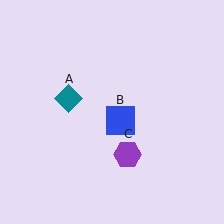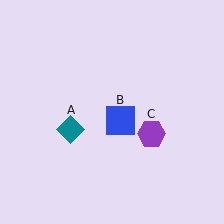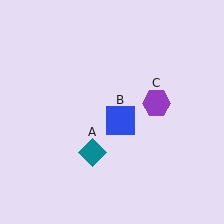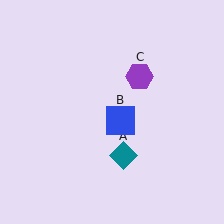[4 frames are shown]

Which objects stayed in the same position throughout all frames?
Blue square (object B) remained stationary.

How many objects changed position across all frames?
2 objects changed position: teal diamond (object A), purple hexagon (object C).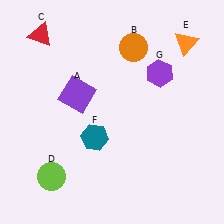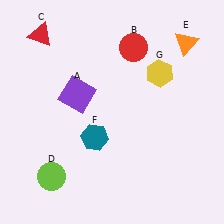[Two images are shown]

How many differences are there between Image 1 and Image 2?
There are 2 differences between the two images.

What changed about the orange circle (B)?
In Image 1, B is orange. In Image 2, it changed to red.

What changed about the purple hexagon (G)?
In Image 1, G is purple. In Image 2, it changed to yellow.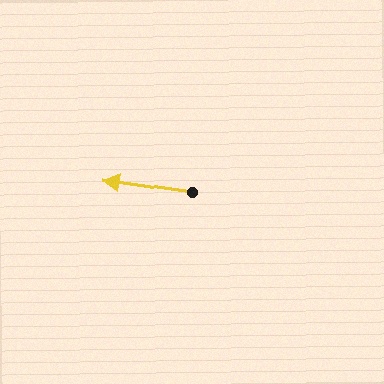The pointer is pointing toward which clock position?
Roughly 9 o'clock.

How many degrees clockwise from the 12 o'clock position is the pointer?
Approximately 278 degrees.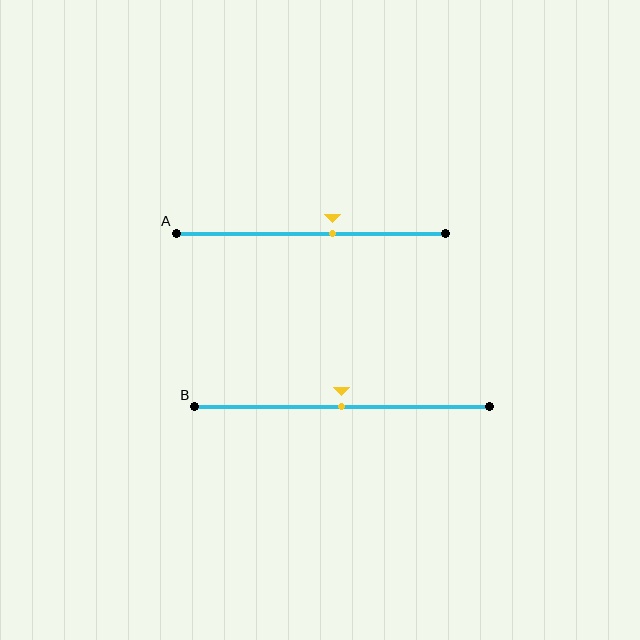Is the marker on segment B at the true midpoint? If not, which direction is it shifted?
Yes, the marker on segment B is at the true midpoint.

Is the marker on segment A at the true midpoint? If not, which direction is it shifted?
No, the marker on segment A is shifted to the right by about 8% of the segment length.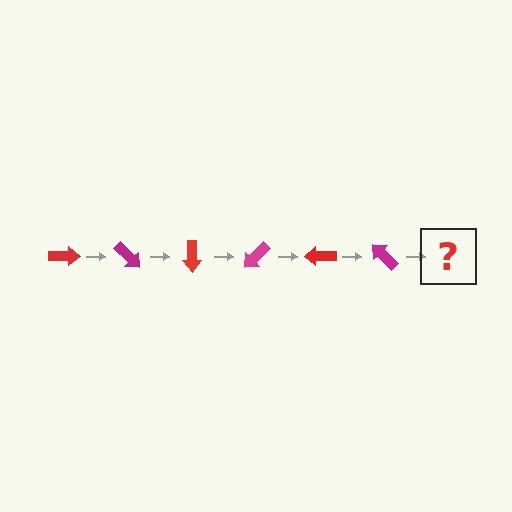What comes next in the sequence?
The next element should be a red arrow, rotated 270 degrees from the start.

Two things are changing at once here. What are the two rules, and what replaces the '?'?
The two rules are that it rotates 45 degrees each step and the color cycles through red and magenta. The '?' should be a red arrow, rotated 270 degrees from the start.